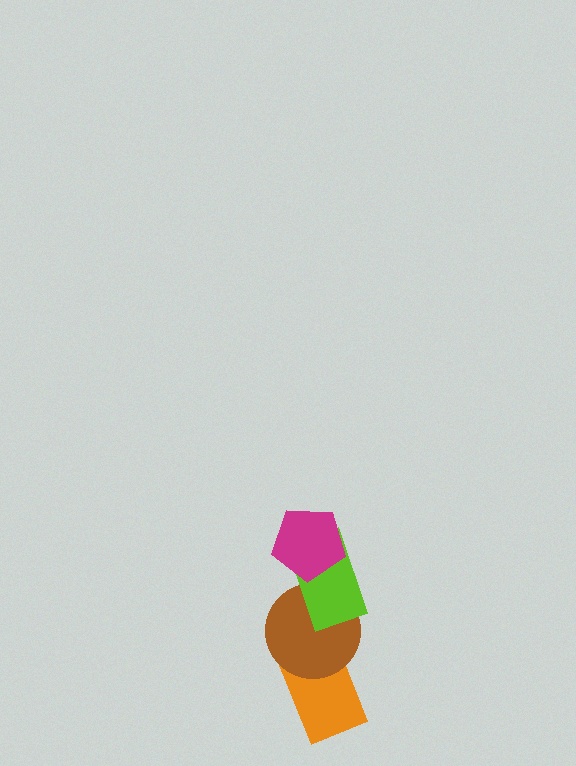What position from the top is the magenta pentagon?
The magenta pentagon is 1st from the top.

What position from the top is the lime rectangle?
The lime rectangle is 2nd from the top.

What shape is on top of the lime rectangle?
The magenta pentagon is on top of the lime rectangle.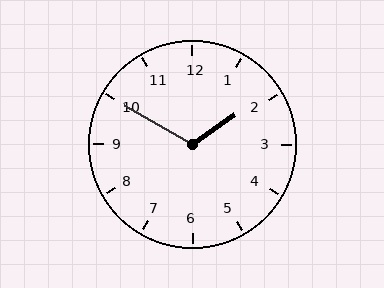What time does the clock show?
1:50.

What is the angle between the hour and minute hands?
Approximately 115 degrees.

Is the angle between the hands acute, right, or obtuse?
It is obtuse.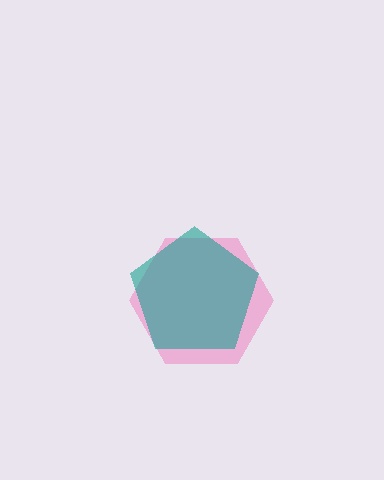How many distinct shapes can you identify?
There are 2 distinct shapes: a pink hexagon, a teal pentagon.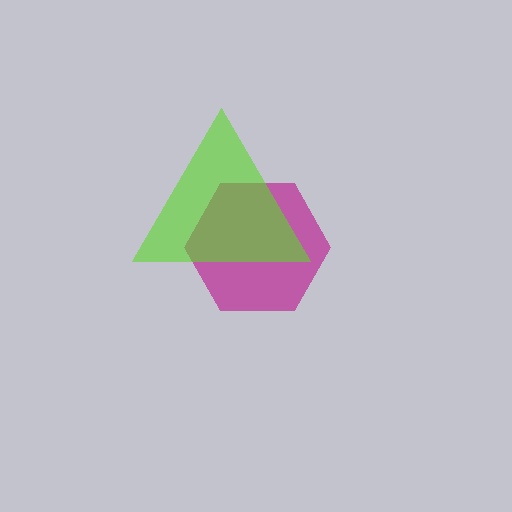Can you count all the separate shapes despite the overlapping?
Yes, there are 2 separate shapes.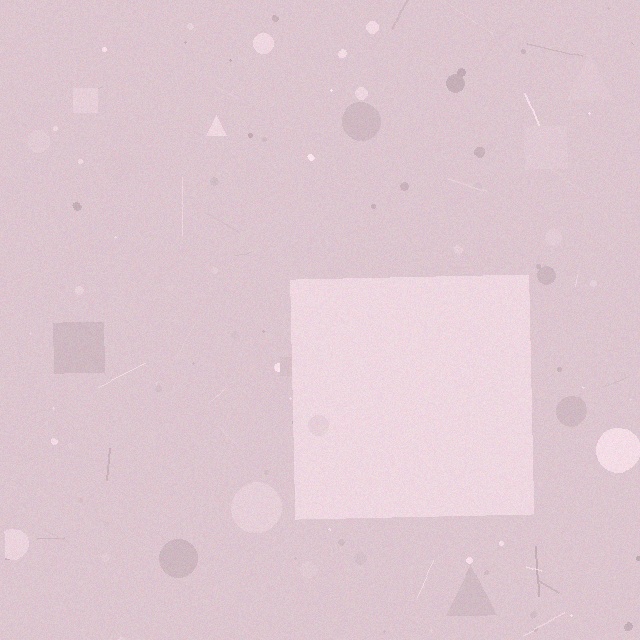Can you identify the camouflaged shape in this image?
The camouflaged shape is a square.